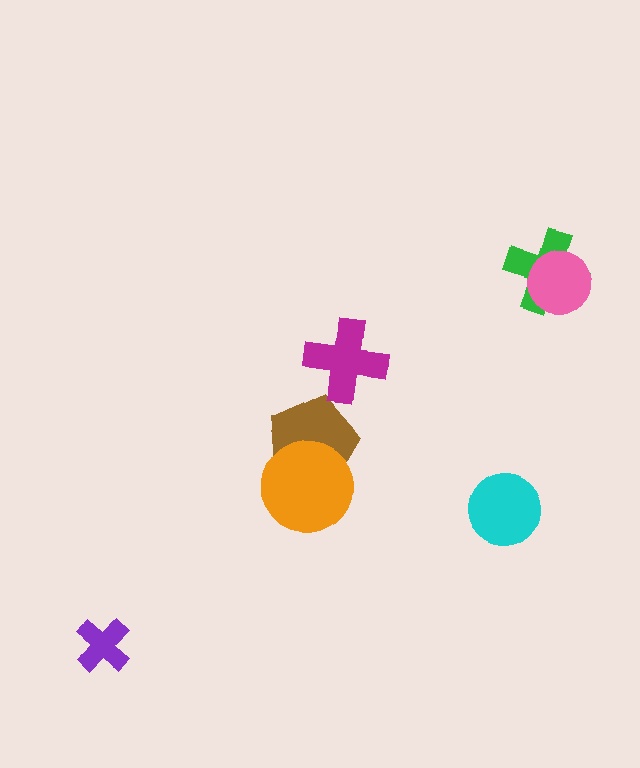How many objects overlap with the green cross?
1 object overlaps with the green cross.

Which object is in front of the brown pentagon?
The orange circle is in front of the brown pentagon.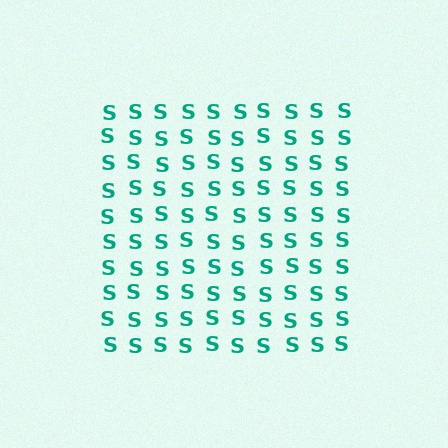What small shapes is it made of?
It is made of small letter S's.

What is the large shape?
The large shape is a square.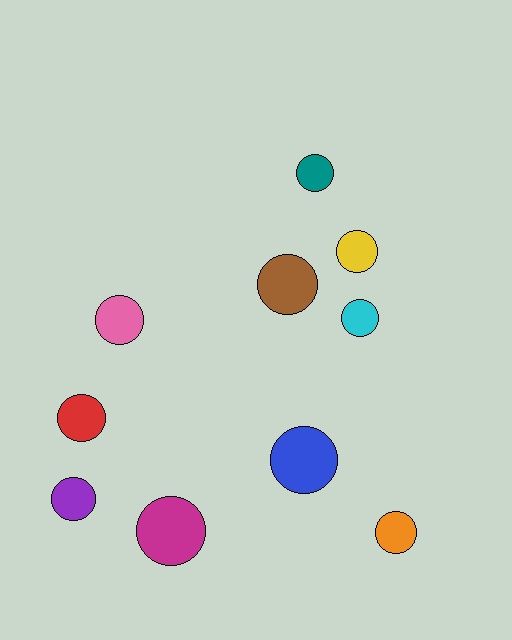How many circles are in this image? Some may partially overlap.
There are 10 circles.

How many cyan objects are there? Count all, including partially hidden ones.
There is 1 cyan object.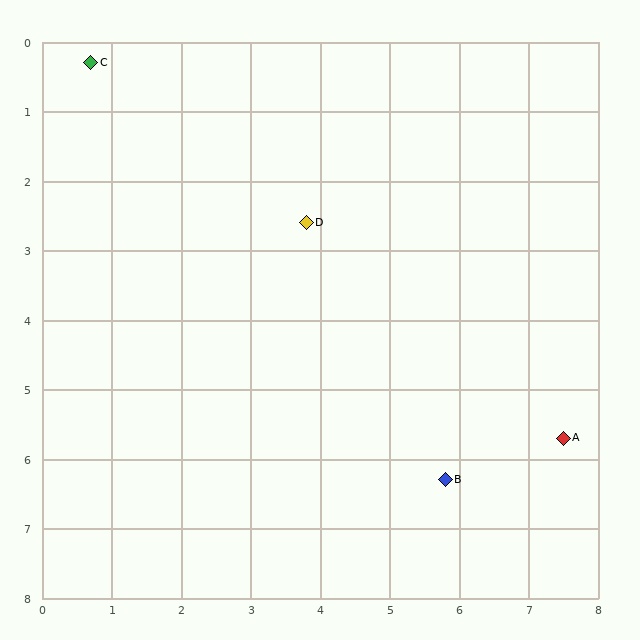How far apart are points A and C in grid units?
Points A and C are about 8.7 grid units apart.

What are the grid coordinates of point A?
Point A is at approximately (7.5, 5.7).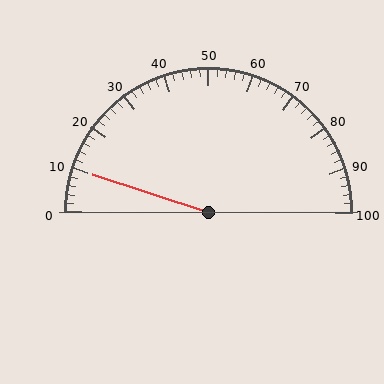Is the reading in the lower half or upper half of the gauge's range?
The reading is in the lower half of the range (0 to 100).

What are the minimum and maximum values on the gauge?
The gauge ranges from 0 to 100.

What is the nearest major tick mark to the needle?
The nearest major tick mark is 10.